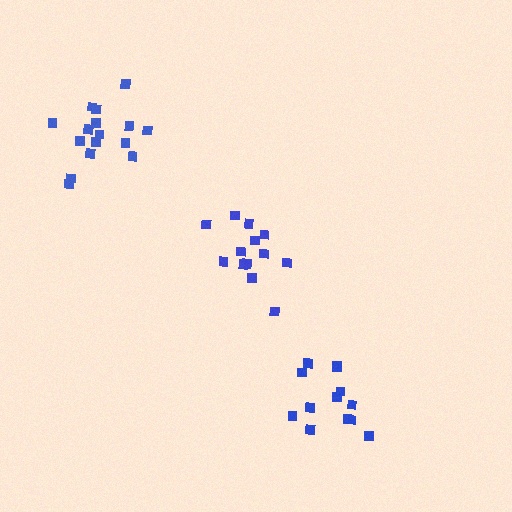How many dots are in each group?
Group 1: 13 dots, Group 2: 16 dots, Group 3: 14 dots (43 total).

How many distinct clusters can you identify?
There are 3 distinct clusters.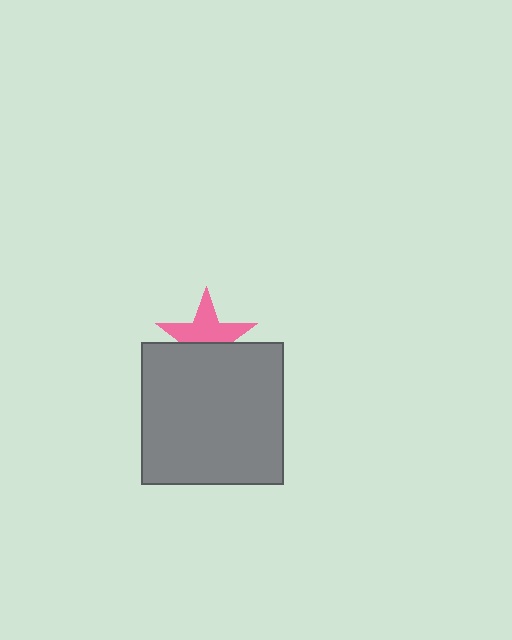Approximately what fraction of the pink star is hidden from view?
Roughly 44% of the pink star is hidden behind the gray square.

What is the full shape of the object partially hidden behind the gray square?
The partially hidden object is a pink star.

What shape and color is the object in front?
The object in front is a gray square.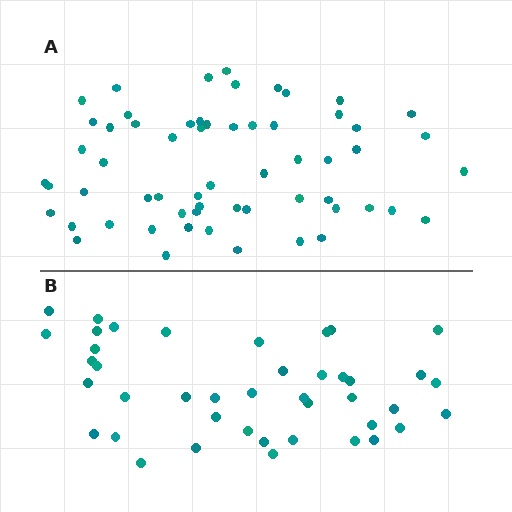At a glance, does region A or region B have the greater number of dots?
Region A (the top region) has more dots.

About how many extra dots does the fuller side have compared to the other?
Region A has approximately 20 more dots than region B.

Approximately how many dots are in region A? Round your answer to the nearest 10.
About 60 dots.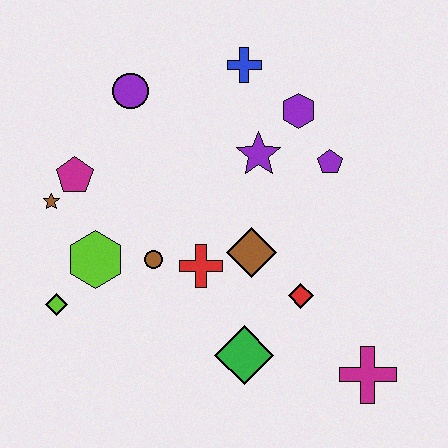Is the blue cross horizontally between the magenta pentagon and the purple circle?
No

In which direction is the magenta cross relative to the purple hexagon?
The magenta cross is below the purple hexagon.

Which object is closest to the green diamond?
The red diamond is closest to the green diamond.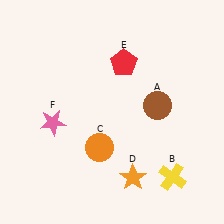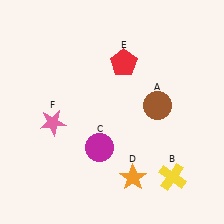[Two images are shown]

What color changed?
The circle (C) changed from orange in Image 1 to magenta in Image 2.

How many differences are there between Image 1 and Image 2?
There is 1 difference between the two images.